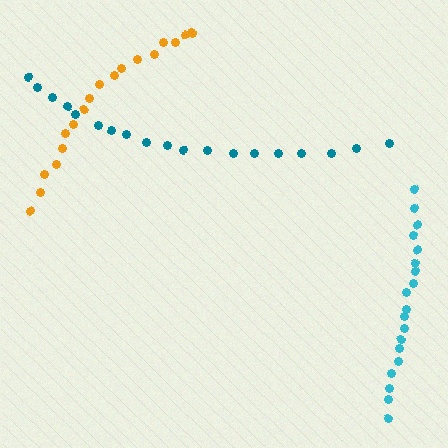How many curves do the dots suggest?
There are 3 distinct paths.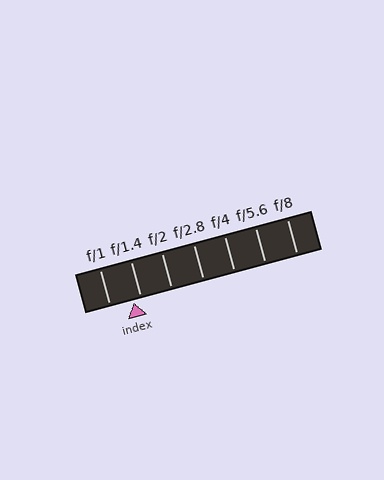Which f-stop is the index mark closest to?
The index mark is closest to f/1.4.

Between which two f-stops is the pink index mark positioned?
The index mark is between f/1 and f/1.4.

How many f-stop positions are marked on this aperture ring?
There are 7 f-stop positions marked.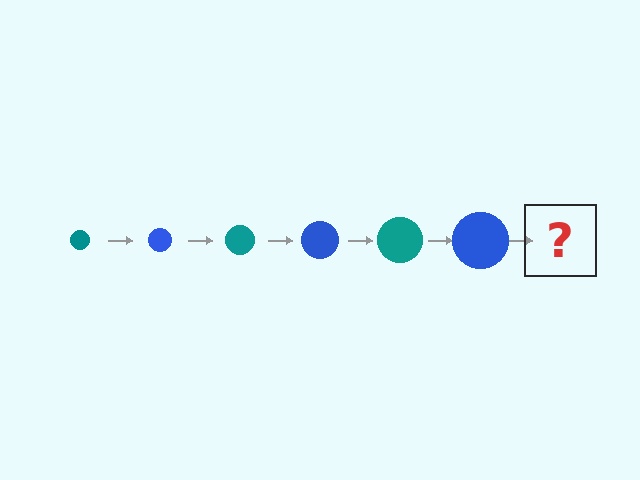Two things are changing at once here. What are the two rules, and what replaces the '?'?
The two rules are that the circle grows larger each step and the color cycles through teal and blue. The '?' should be a teal circle, larger than the previous one.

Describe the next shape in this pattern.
It should be a teal circle, larger than the previous one.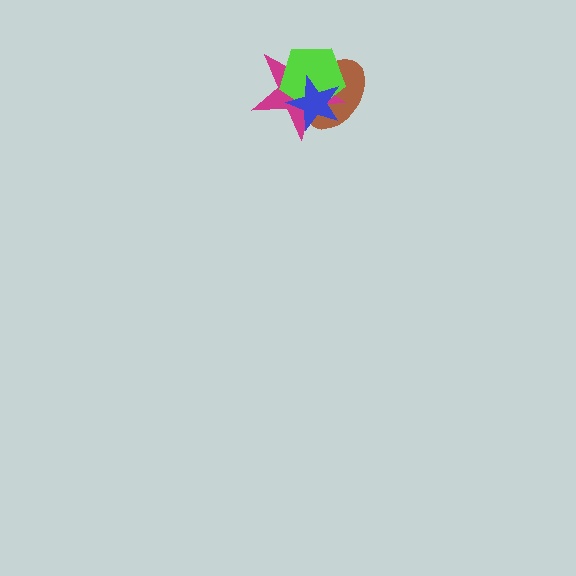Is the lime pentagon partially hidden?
Yes, it is partially covered by another shape.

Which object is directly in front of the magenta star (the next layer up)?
The lime pentagon is directly in front of the magenta star.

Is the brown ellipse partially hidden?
Yes, it is partially covered by another shape.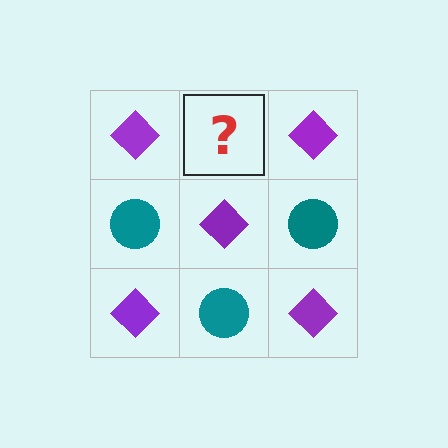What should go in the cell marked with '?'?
The missing cell should contain a teal circle.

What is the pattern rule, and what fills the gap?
The rule is that it alternates purple diamond and teal circle in a checkerboard pattern. The gap should be filled with a teal circle.